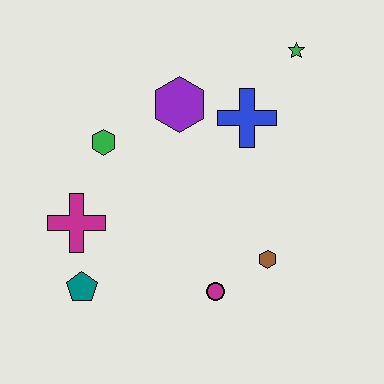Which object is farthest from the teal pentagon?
The green star is farthest from the teal pentagon.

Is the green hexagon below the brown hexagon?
No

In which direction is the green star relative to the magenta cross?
The green star is to the right of the magenta cross.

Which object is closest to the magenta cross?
The teal pentagon is closest to the magenta cross.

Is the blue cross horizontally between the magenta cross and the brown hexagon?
Yes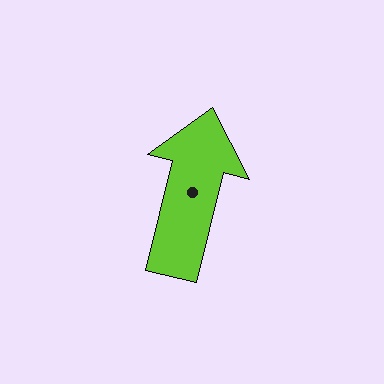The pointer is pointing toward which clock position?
Roughly 12 o'clock.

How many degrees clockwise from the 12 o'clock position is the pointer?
Approximately 14 degrees.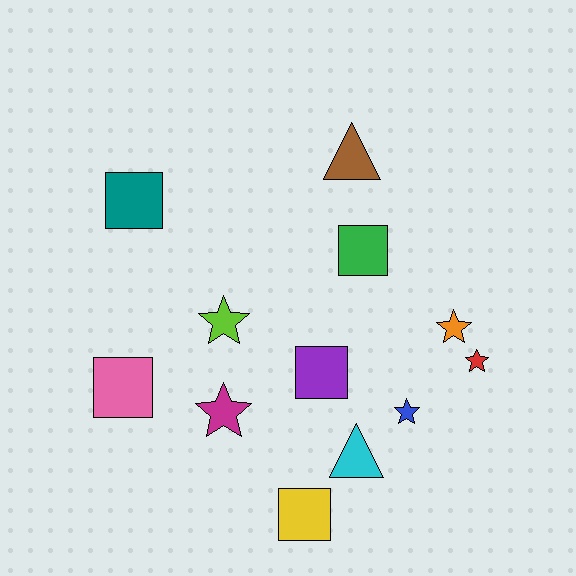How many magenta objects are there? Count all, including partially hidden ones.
There is 1 magenta object.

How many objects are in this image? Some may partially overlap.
There are 12 objects.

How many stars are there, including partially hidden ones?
There are 5 stars.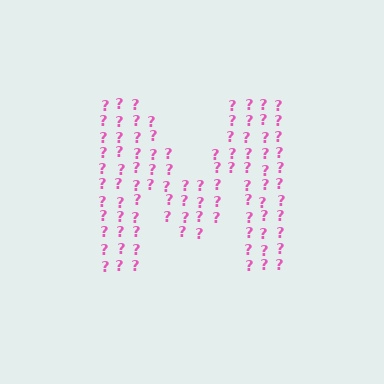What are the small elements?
The small elements are question marks.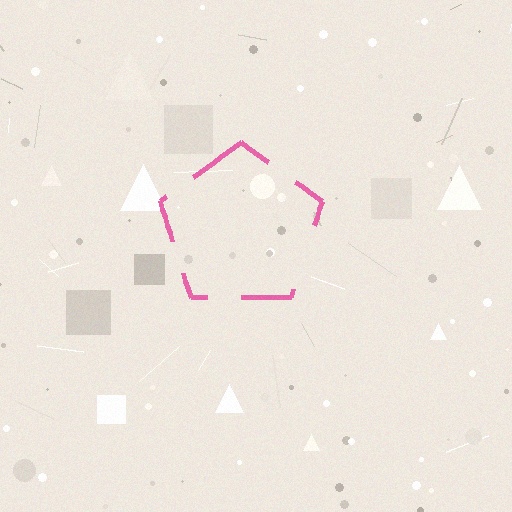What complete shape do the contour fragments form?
The contour fragments form a pentagon.